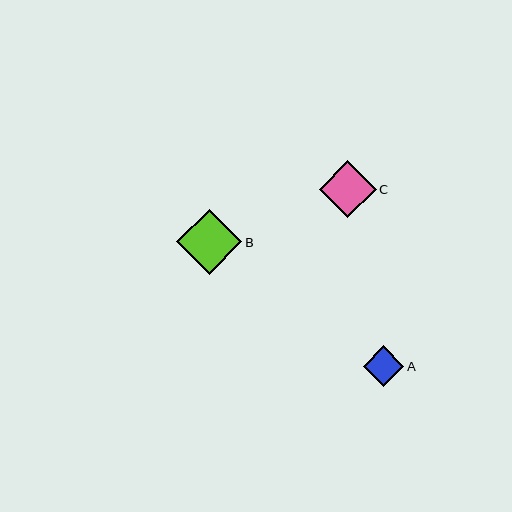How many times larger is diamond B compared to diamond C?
Diamond B is approximately 1.1 times the size of diamond C.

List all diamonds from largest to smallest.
From largest to smallest: B, C, A.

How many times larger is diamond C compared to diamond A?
Diamond C is approximately 1.4 times the size of diamond A.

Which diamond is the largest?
Diamond B is the largest with a size of approximately 65 pixels.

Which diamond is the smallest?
Diamond A is the smallest with a size of approximately 41 pixels.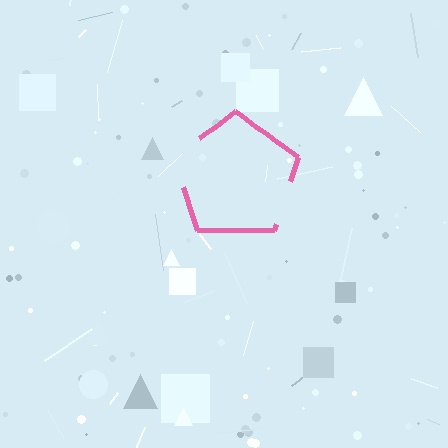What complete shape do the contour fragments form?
The contour fragments form a pentagon.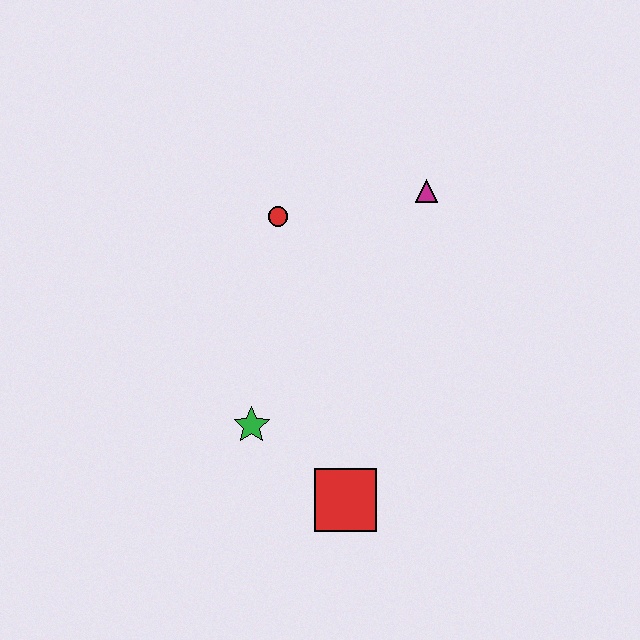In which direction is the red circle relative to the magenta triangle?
The red circle is to the left of the magenta triangle.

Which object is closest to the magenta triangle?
The red circle is closest to the magenta triangle.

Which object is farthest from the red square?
The magenta triangle is farthest from the red square.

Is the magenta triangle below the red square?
No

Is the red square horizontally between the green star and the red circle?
No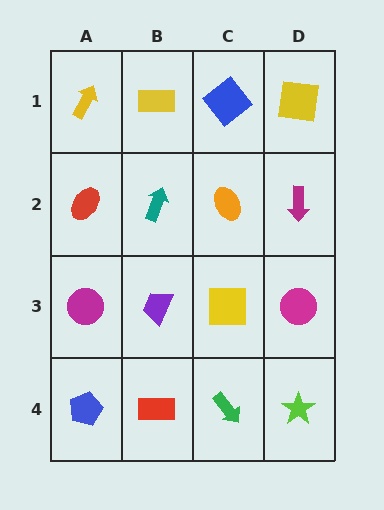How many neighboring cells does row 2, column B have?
4.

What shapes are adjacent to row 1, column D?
A magenta arrow (row 2, column D), a blue diamond (row 1, column C).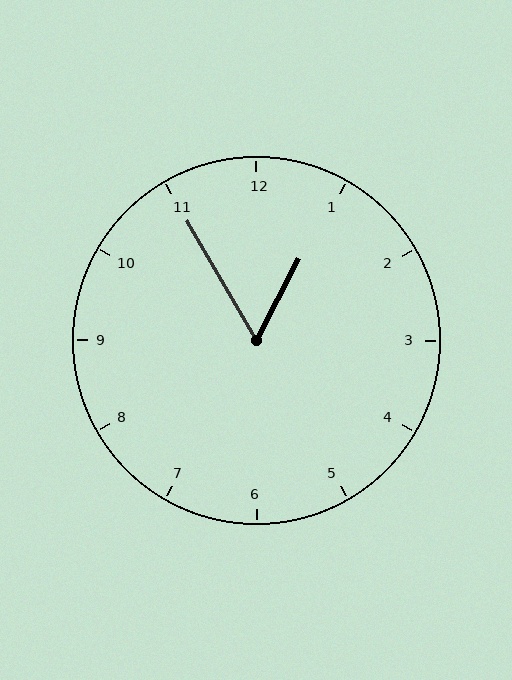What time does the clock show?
12:55.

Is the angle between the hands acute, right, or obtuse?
It is acute.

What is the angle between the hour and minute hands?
Approximately 58 degrees.